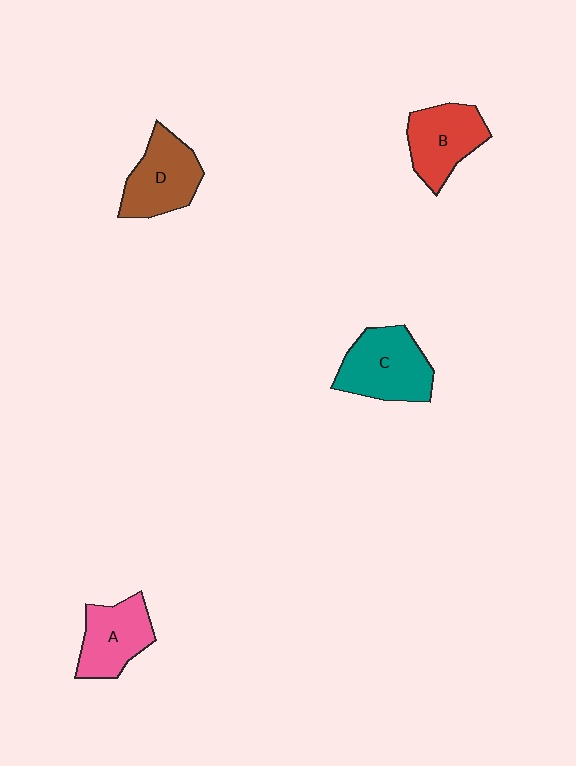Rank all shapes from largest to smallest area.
From largest to smallest: C (teal), D (brown), B (red), A (pink).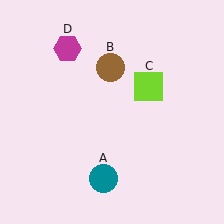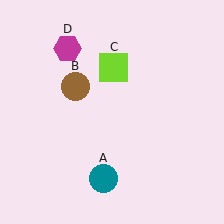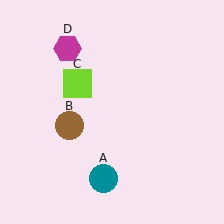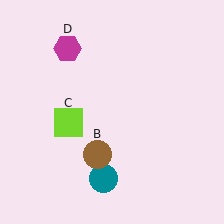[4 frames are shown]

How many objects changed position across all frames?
2 objects changed position: brown circle (object B), lime square (object C).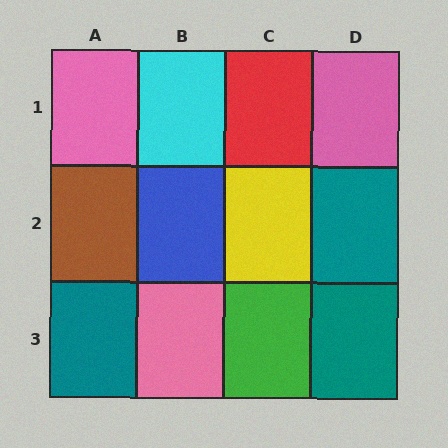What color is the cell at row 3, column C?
Green.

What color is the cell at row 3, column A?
Teal.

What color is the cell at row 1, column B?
Cyan.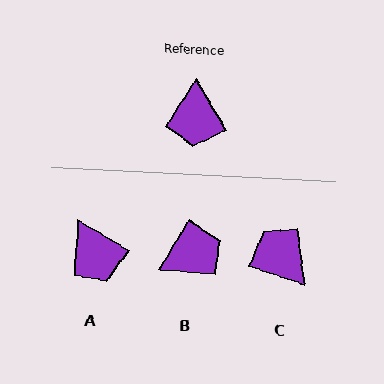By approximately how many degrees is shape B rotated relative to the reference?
Approximately 119 degrees counter-clockwise.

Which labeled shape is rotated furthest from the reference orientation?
C, about 139 degrees away.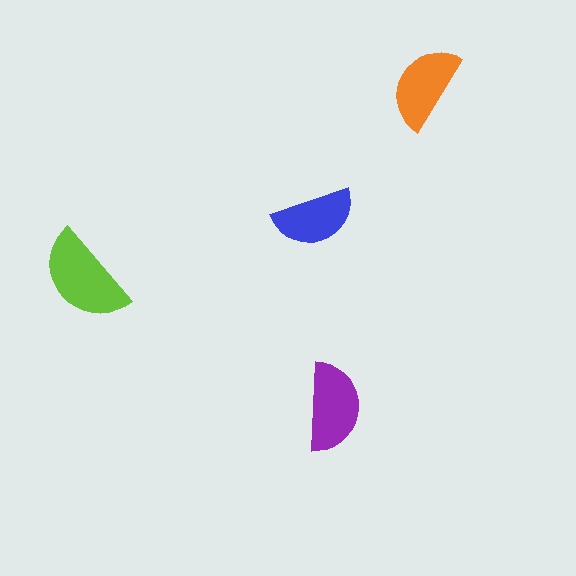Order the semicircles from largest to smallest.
the lime one, the purple one, the orange one, the blue one.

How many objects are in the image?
There are 4 objects in the image.